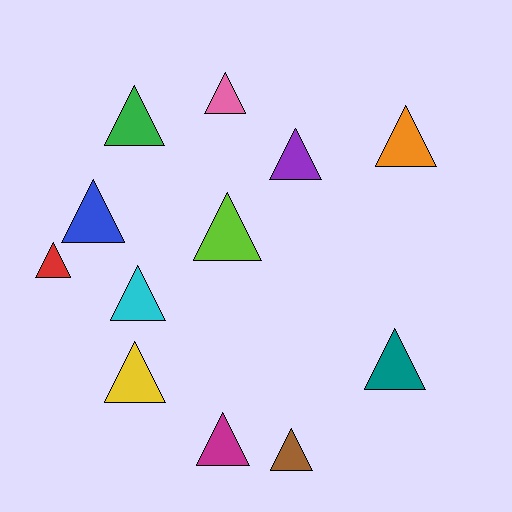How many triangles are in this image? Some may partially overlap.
There are 12 triangles.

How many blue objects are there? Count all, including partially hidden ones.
There is 1 blue object.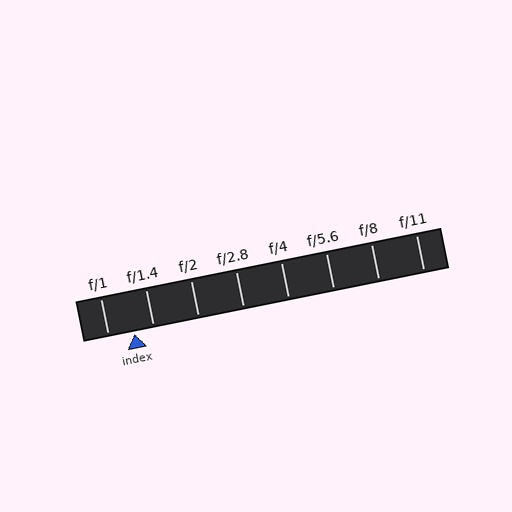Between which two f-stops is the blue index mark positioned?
The index mark is between f/1 and f/1.4.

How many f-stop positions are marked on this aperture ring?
There are 8 f-stop positions marked.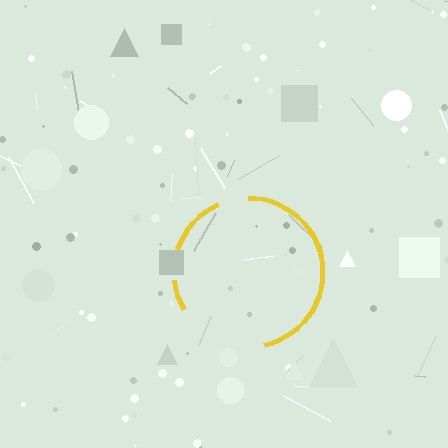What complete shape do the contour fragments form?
The contour fragments form a circle.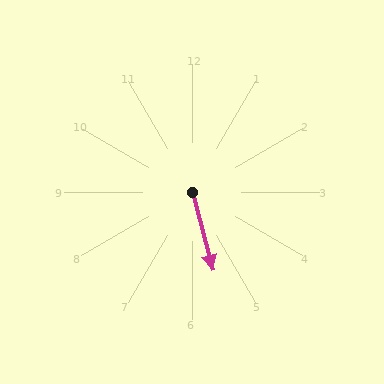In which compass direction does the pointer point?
South.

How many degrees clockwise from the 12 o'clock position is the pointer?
Approximately 165 degrees.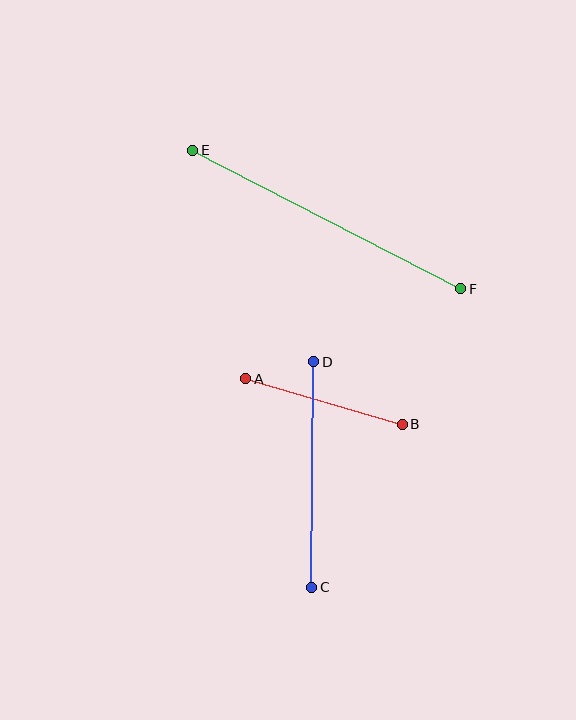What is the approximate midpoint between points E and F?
The midpoint is at approximately (327, 220) pixels.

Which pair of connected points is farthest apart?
Points E and F are farthest apart.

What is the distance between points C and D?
The distance is approximately 225 pixels.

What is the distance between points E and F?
The distance is approximately 302 pixels.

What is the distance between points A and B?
The distance is approximately 163 pixels.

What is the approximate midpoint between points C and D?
The midpoint is at approximately (313, 475) pixels.